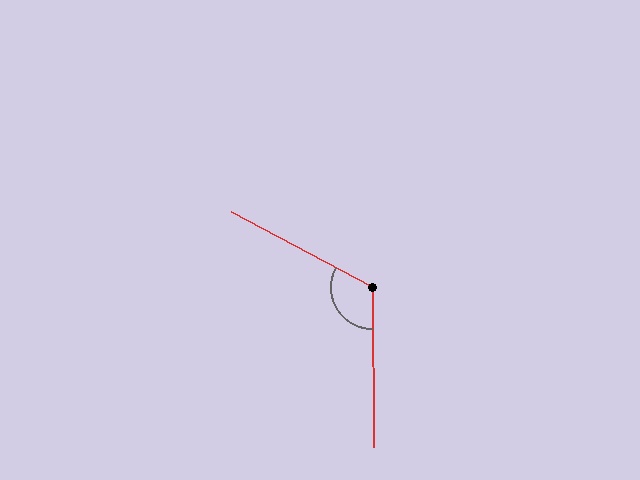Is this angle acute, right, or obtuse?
It is obtuse.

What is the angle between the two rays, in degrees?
Approximately 119 degrees.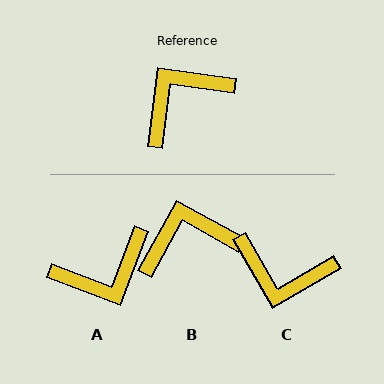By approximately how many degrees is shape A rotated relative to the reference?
Approximately 167 degrees counter-clockwise.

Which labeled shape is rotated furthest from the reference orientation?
A, about 167 degrees away.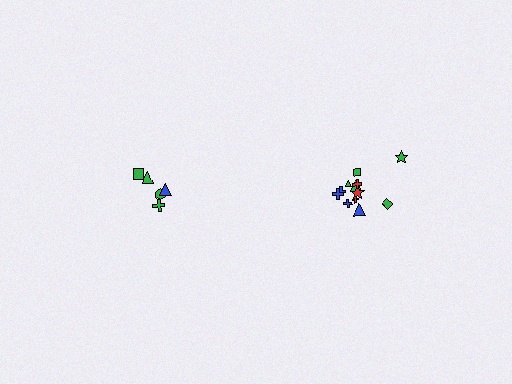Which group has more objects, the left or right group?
The right group.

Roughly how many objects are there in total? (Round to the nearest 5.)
Roughly 15 objects in total.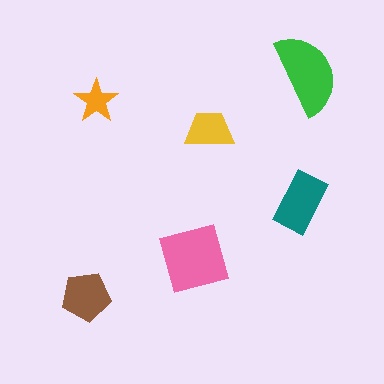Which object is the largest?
The pink square.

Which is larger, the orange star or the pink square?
The pink square.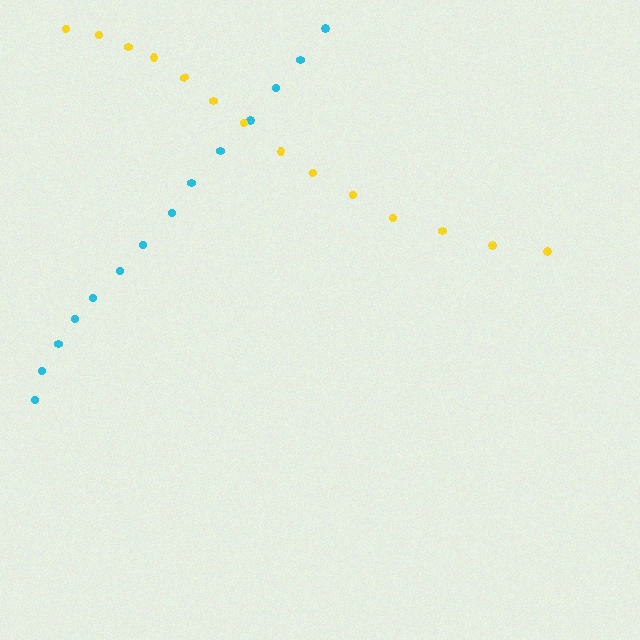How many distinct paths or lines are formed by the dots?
There are 2 distinct paths.